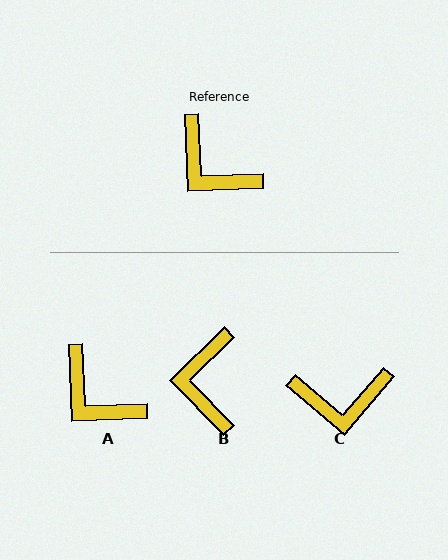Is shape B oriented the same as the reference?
No, it is off by about 48 degrees.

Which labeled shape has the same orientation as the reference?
A.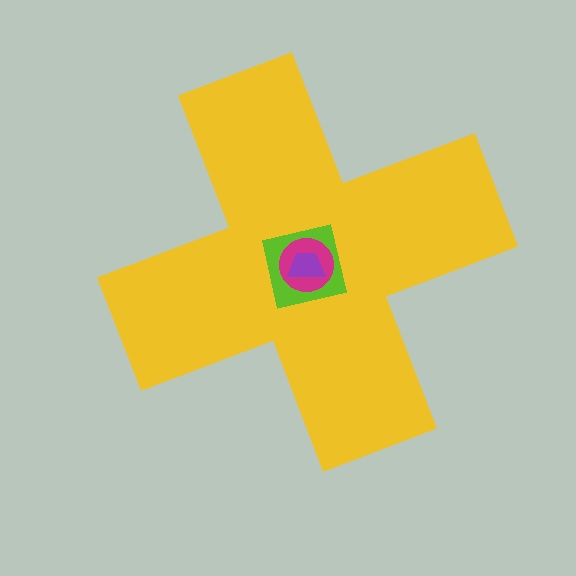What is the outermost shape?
The yellow cross.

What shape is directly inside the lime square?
The magenta circle.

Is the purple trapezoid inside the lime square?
Yes.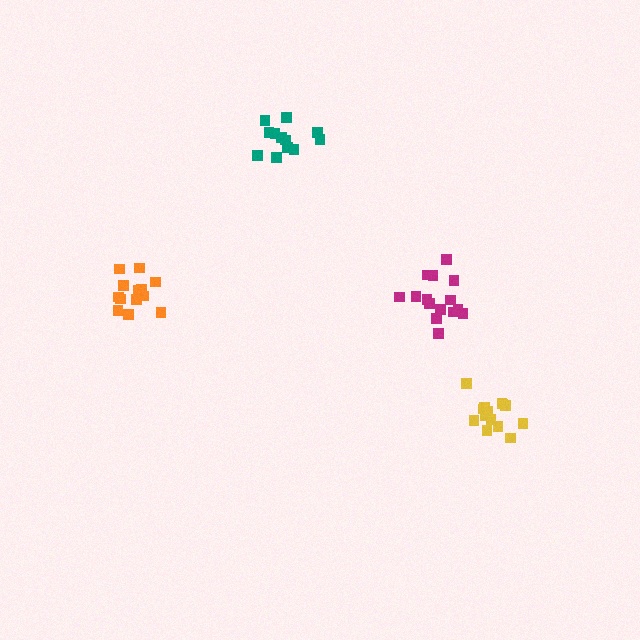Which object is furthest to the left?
The orange cluster is leftmost.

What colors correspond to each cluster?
The clusters are colored: yellow, teal, orange, magenta.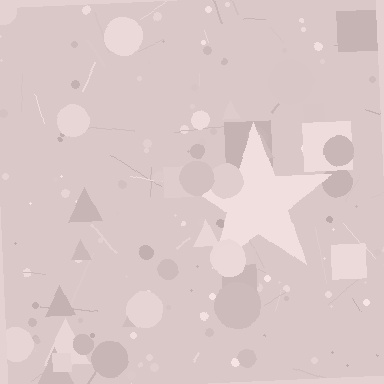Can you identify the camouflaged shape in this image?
The camouflaged shape is a star.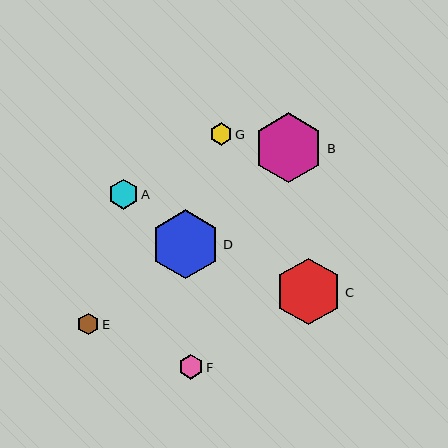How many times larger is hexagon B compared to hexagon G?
Hexagon B is approximately 3.1 times the size of hexagon G.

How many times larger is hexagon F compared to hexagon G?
Hexagon F is approximately 1.1 times the size of hexagon G.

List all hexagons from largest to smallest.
From largest to smallest: B, D, C, A, F, G, E.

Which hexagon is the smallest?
Hexagon E is the smallest with a size of approximately 21 pixels.